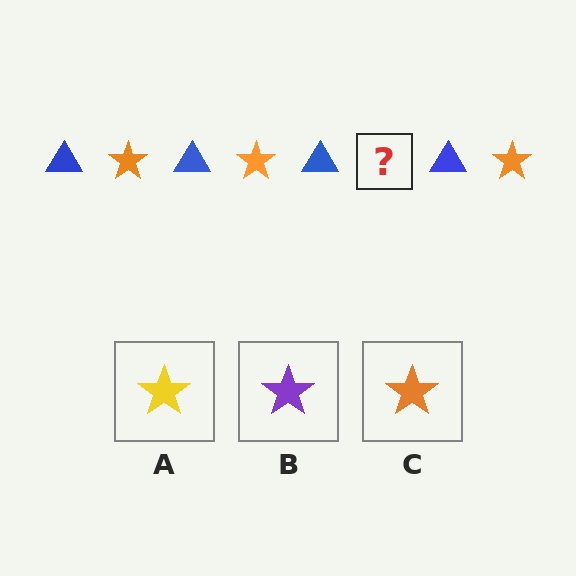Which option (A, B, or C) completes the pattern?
C.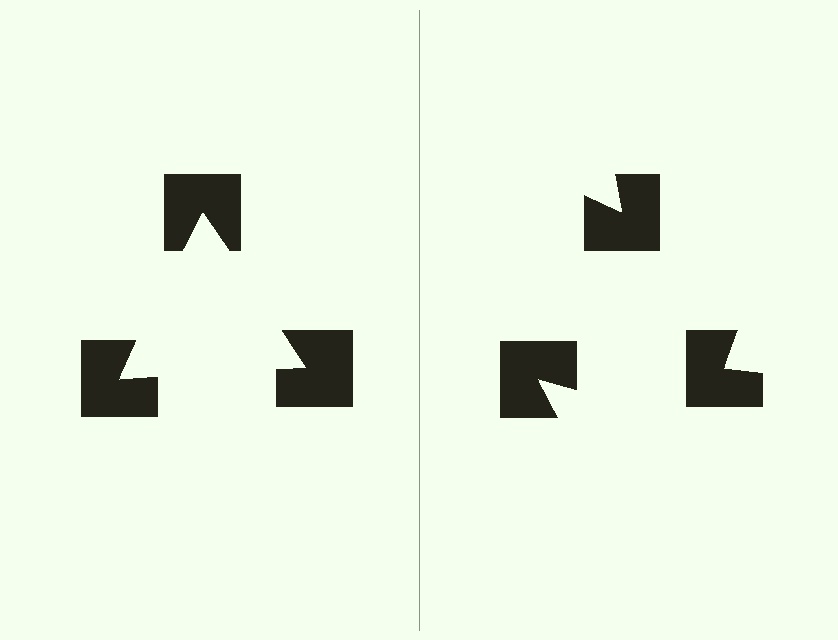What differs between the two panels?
The notched squares are positioned identically on both sides; only the wedge orientations differ. On the left they align to a triangle; on the right they are misaligned.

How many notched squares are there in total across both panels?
6 — 3 on each side.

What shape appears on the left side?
An illusory triangle.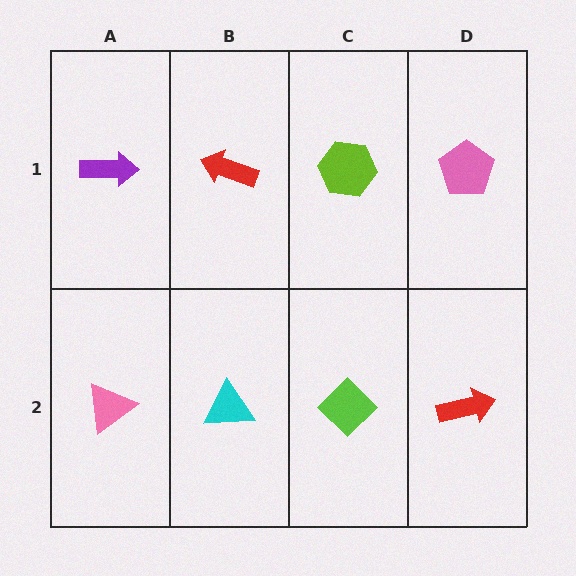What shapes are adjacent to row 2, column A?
A purple arrow (row 1, column A), a cyan triangle (row 2, column B).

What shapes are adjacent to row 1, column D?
A red arrow (row 2, column D), a lime hexagon (row 1, column C).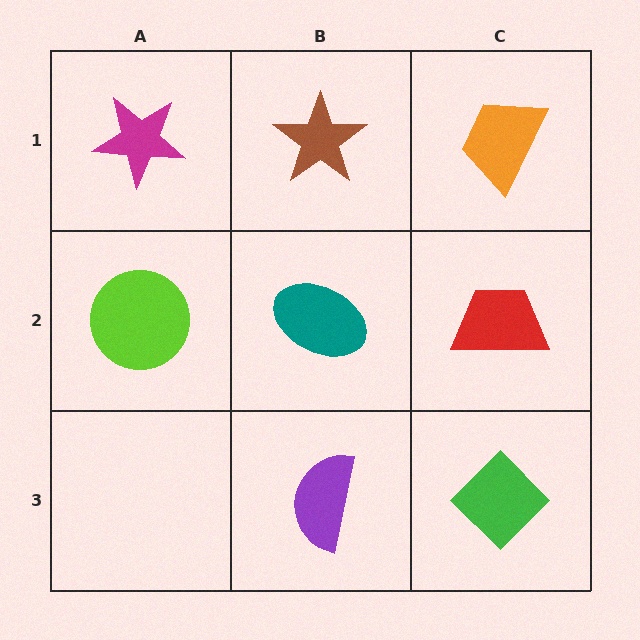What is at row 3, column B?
A purple semicircle.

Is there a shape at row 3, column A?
No, that cell is empty.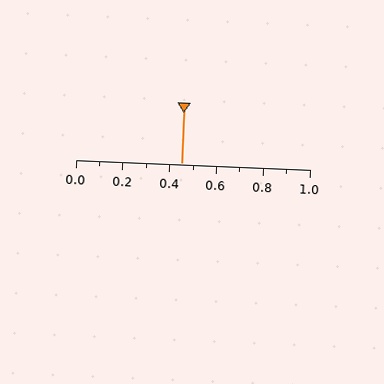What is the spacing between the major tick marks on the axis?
The major ticks are spaced 0.2 apart.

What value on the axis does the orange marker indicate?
The marker indicates approximately 0.45.